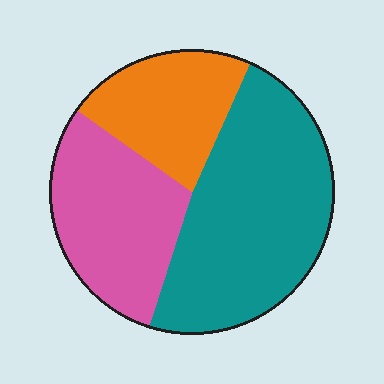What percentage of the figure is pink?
Pink takes up about one third (1/3) of the figure.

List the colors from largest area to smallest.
From largest to smallest: teal, pink, orange.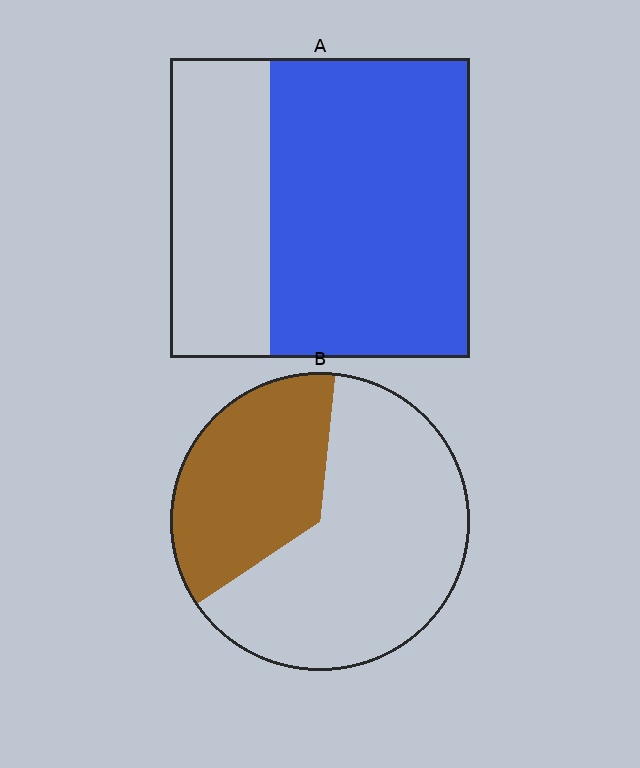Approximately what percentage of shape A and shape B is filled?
A is approximately 65% and B is approximately 35%.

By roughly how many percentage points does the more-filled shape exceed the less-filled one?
By roughly 30 percentage points (A over B).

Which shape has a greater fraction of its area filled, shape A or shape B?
Shape A.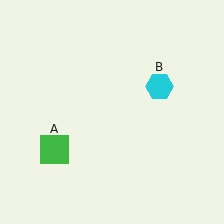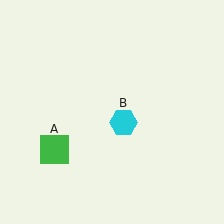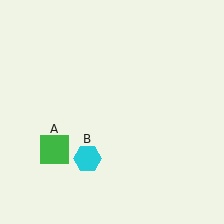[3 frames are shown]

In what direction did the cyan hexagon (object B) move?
The cyan hexagon (object B) moved down and to the left.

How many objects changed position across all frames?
1 object changed position: cyan hexagon (object B).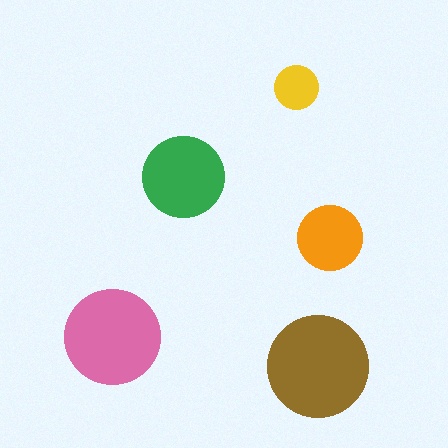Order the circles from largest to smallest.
the brown one, the pink one, the green one, the orange one, the yellow one.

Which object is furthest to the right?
The orange circle is rightmost.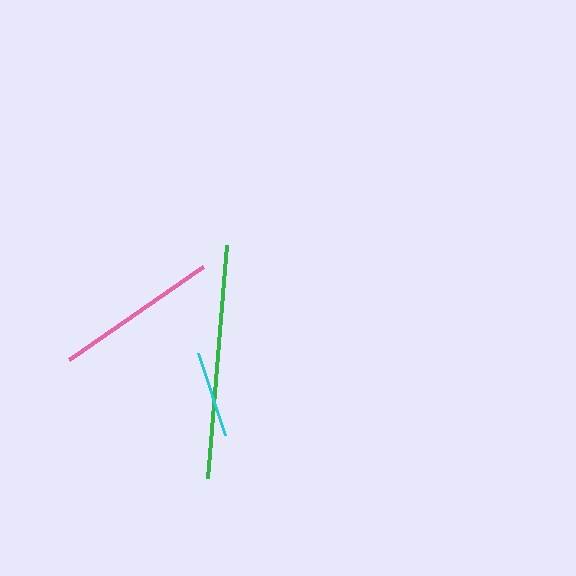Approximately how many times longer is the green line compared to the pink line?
The green line is approximately 1.4 times the length of the pink line.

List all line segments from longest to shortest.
From longest to shortest: green, pink, cyan.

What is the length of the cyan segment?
The cyan segment is approximately 86 pixels long.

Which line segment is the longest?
The green line is the longest at approximately 234 pixels.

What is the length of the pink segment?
The pink segment is approximately 163 pixels long.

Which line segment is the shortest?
The cyan line is the shortest at approximately 86 pixels.